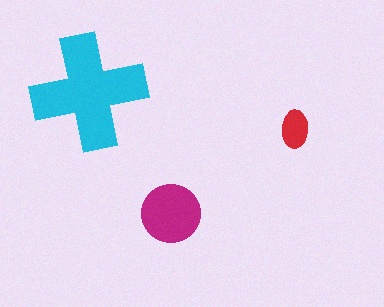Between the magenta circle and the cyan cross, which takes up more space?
The cyan cross.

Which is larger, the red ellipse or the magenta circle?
The magenta circle.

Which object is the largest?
The cyan cross.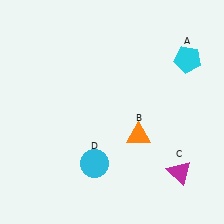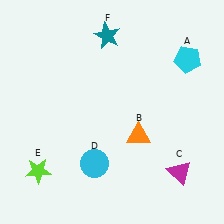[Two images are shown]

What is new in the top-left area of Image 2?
A teal star (F) was added in the top-left area of Image 2.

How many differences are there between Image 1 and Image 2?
There are 2 differences between the two images.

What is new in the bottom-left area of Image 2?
A lime star (E) was added in the bottom-left area of Image 2.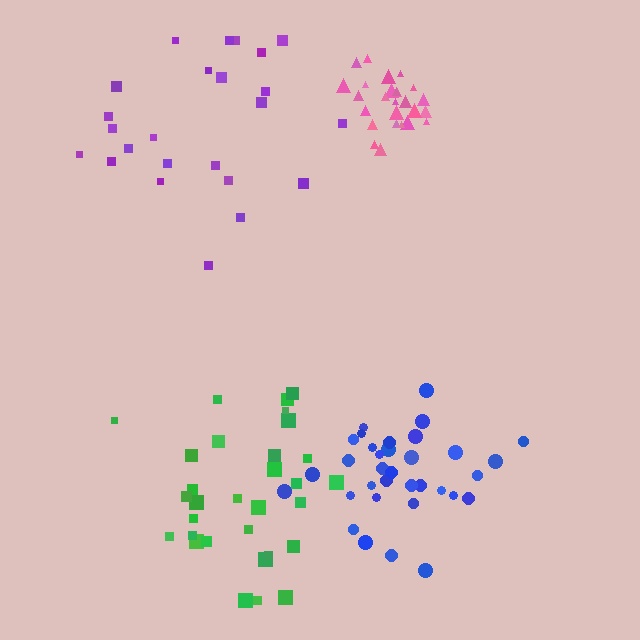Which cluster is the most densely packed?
Pink.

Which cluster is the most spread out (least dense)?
Purple.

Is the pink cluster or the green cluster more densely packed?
Pink.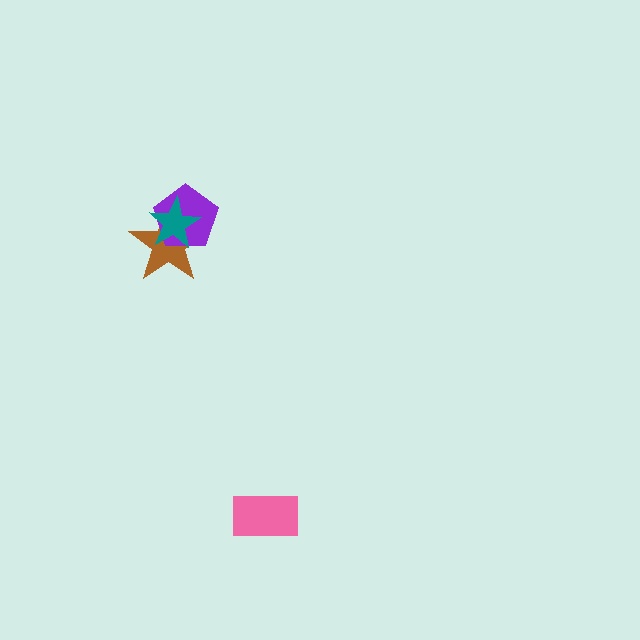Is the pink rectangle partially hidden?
No, no other shape covers it.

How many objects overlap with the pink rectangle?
0 objects overlap with the pink rectangle.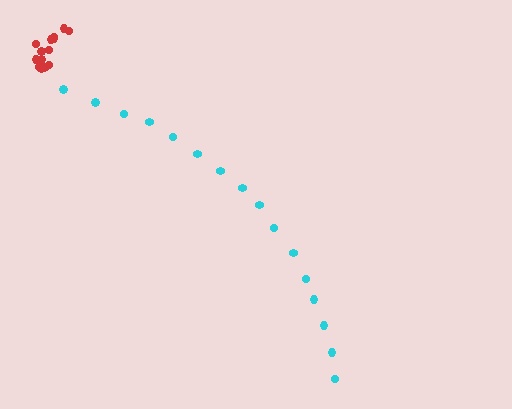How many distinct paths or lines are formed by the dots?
There are 2 distinct paths.